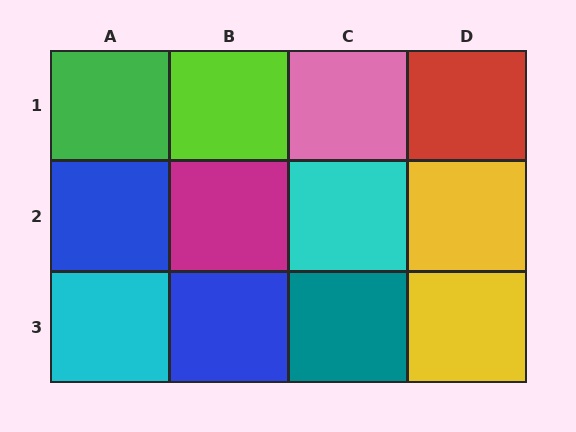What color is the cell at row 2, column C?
Cyan.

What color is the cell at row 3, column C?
Teal.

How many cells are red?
1 cell is red.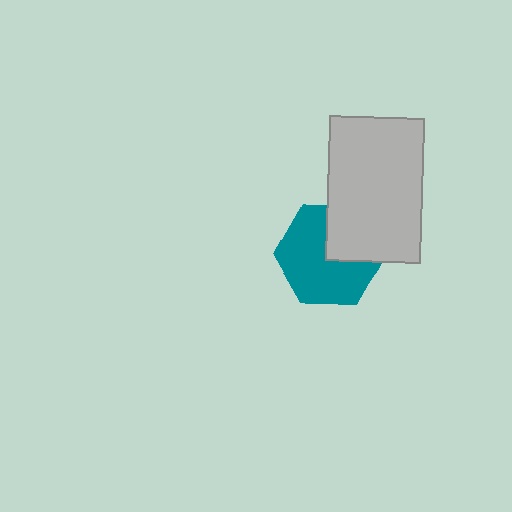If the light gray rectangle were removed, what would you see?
You would see the complete teal hexagon.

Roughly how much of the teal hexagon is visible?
Most of it is visible (roughly 68%).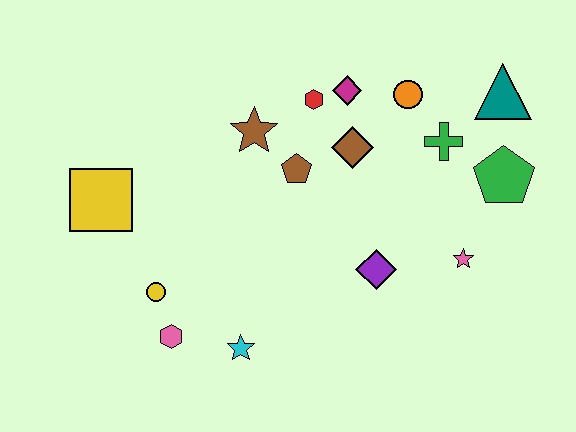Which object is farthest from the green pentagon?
The yellow square is farthest from the green pentagon.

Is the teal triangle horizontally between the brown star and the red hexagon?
No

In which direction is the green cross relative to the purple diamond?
The green cross is above the purple diamond.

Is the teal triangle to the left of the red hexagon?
No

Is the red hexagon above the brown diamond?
Yes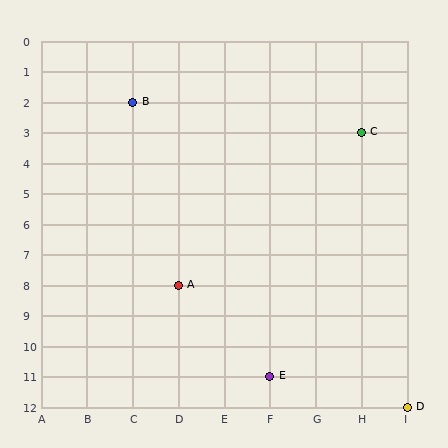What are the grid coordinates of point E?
Point E is at grid coordinates (F, 11).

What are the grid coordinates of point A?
Point A is at grid coordinates (D, 8).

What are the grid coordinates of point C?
Point C is at grid coordinates (H, 3).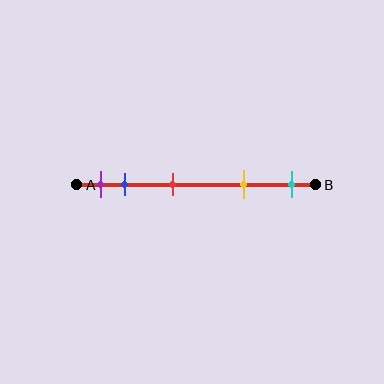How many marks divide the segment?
There are 5 marks dividing the segment.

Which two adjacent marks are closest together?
The purple and blue marks are the closest adjacent pair.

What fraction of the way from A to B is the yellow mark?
The yellow mark is approximately 70% (0.7) of the way from A to B.